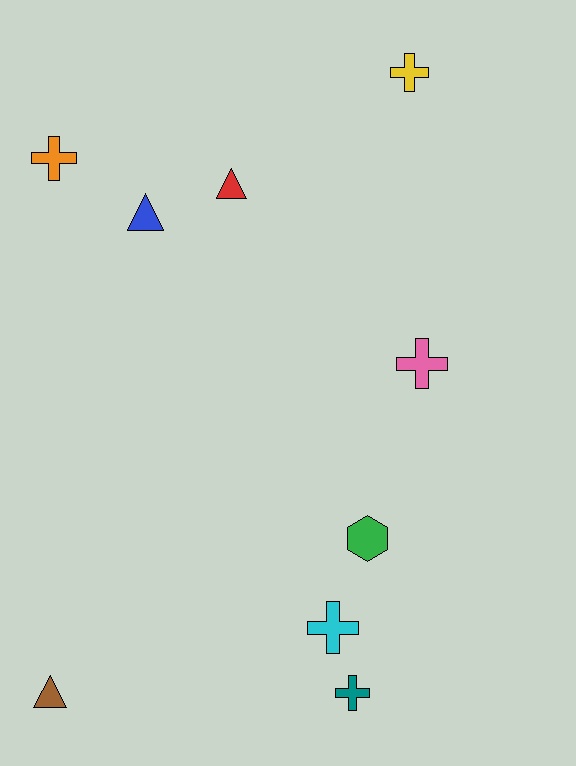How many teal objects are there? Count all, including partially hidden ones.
There is 1 teal object.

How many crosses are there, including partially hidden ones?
There are 5 crosses.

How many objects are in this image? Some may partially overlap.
There are 9 objects.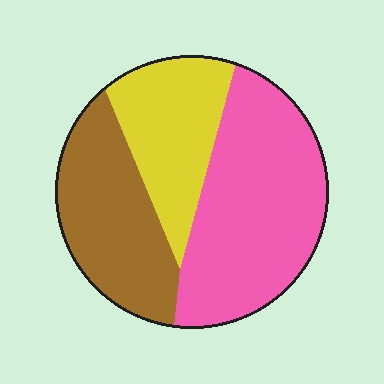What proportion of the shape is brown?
Brown covers 30% of the shape.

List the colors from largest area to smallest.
From largest to smallest: pink, brown, yellow.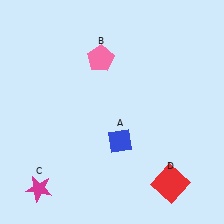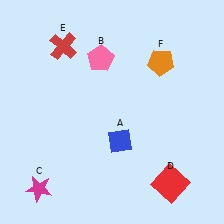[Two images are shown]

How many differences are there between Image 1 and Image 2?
There are 2 differences between the two images.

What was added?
A red cross (E), an orange pentagon (F) were added in Image 2.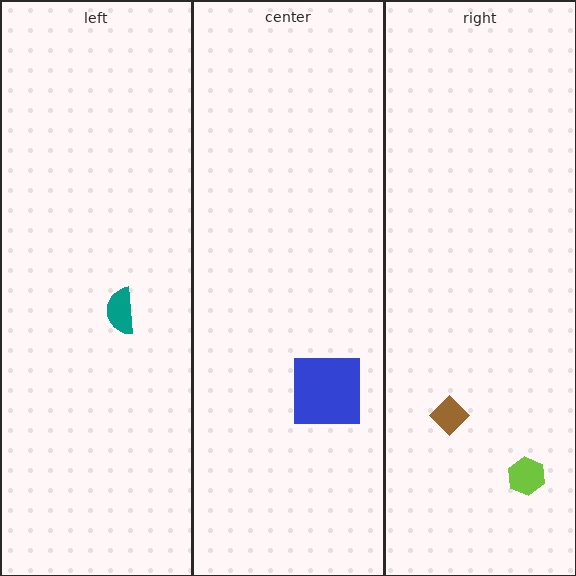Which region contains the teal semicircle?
The left region.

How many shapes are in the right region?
2.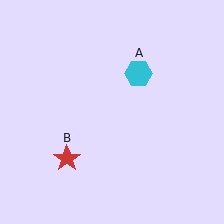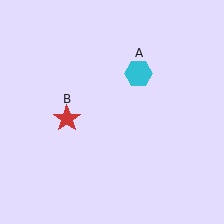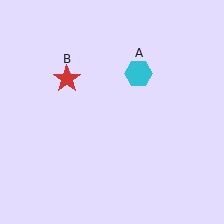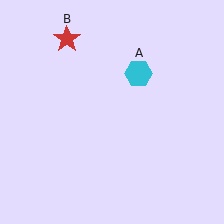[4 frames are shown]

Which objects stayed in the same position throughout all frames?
Cyan hexagon (object A) remained stationary.